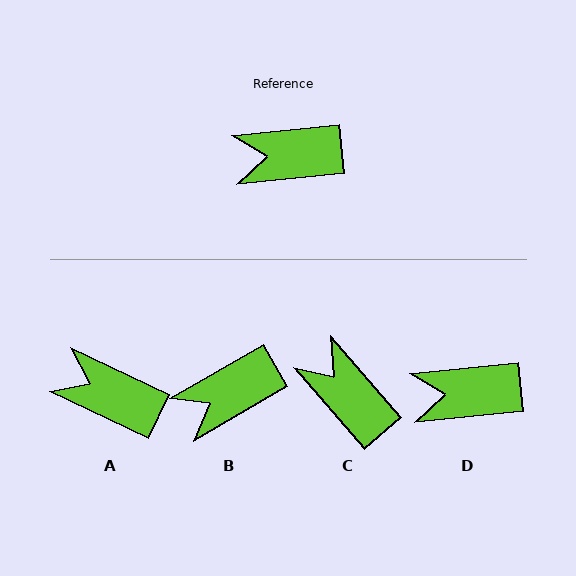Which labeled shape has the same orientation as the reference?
D.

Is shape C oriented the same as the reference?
No, it is off by about 55 degrees.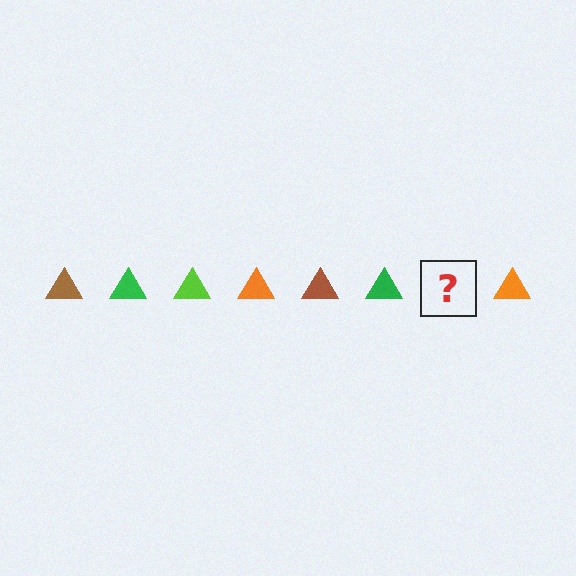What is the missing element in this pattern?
The missing element is a lime triangle.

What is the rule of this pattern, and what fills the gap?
The rule is that the pattern cycles through brown, green, lime, orange triangles. The gap should be filled with a lime triangle.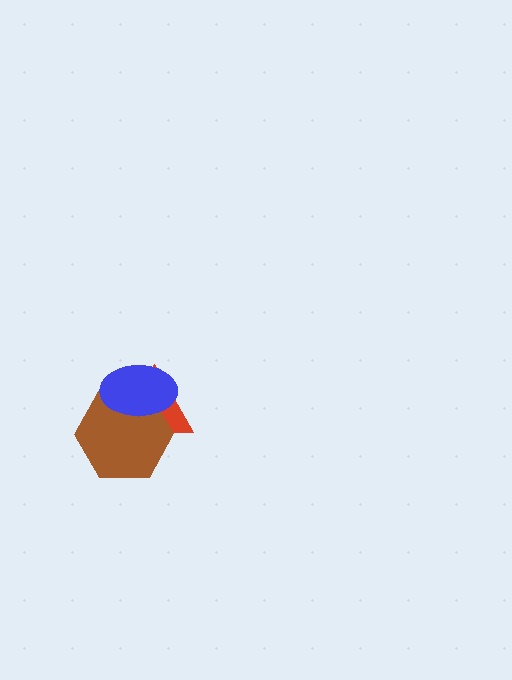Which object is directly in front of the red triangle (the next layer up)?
The brown hexagon is directly in front of the red triangle.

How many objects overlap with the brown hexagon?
2 objects overlap with the brown hexagon.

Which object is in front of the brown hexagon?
The blue ellipse is in front of the brown hexagon.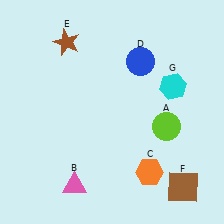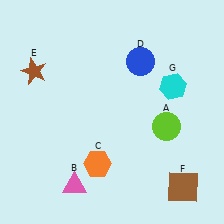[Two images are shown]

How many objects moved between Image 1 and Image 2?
2 objects moved between the two images.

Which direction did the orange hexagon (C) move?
The orange hexagon (C) moved left.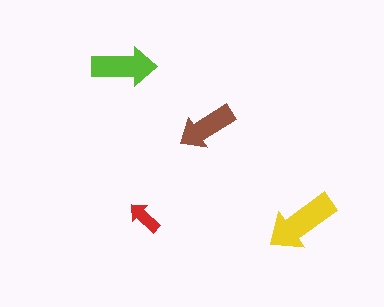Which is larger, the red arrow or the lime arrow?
The lime one.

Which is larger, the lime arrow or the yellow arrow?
The yellow one.